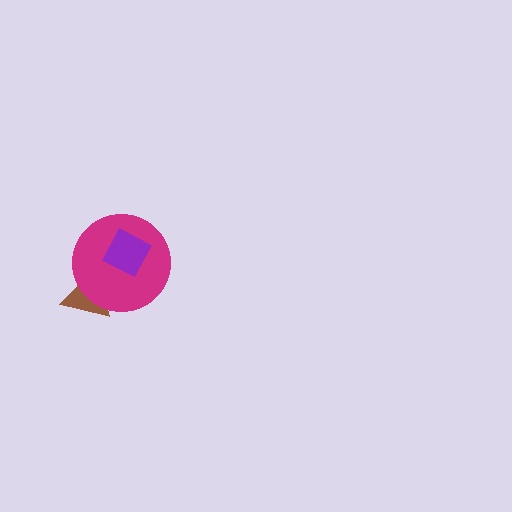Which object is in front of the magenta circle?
The purple diamond is in front of the magenta circle.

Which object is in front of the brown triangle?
The magenta circle is in front of the brown triangle.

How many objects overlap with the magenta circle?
2 objects overlap with the magenta circle.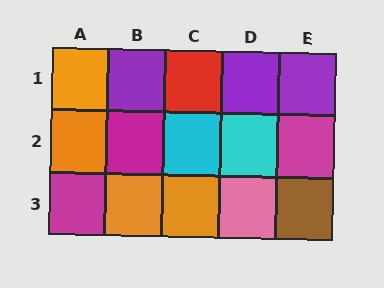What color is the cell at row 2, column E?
Magenta.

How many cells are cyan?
2 cells are cyan.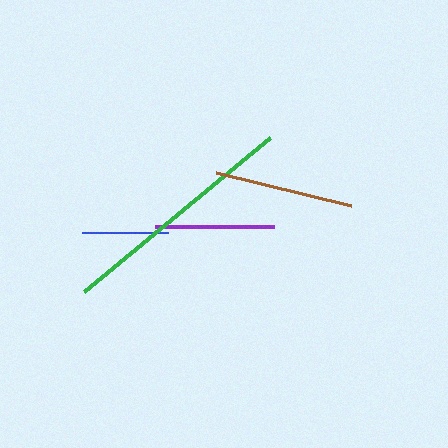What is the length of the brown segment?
The brown segment is approximately 139 pixels long.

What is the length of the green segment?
The green segment is approximately 241 pixels long.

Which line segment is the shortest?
The blue line is the shortest at approximately 86 pixels.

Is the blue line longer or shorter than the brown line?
The brown line is longer than the blue line.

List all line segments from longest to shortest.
From longest to shortest: green, brown, purple, blue.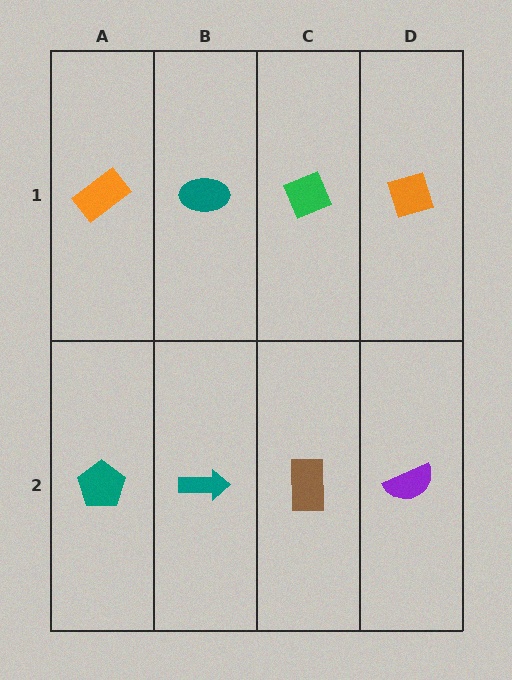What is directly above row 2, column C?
A green diamond.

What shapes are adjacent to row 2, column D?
An orange diamond (row 1, column D), a brown rectangle (row 2, column C).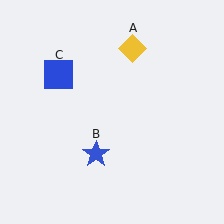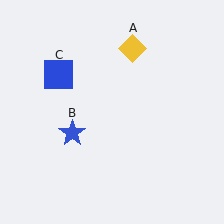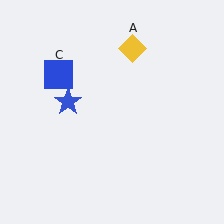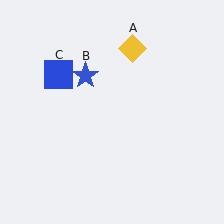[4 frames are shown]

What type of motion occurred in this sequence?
The blue star (object B) rotated clockwise around the center of the scene.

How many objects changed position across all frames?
1 object changed position: blue star (object B).